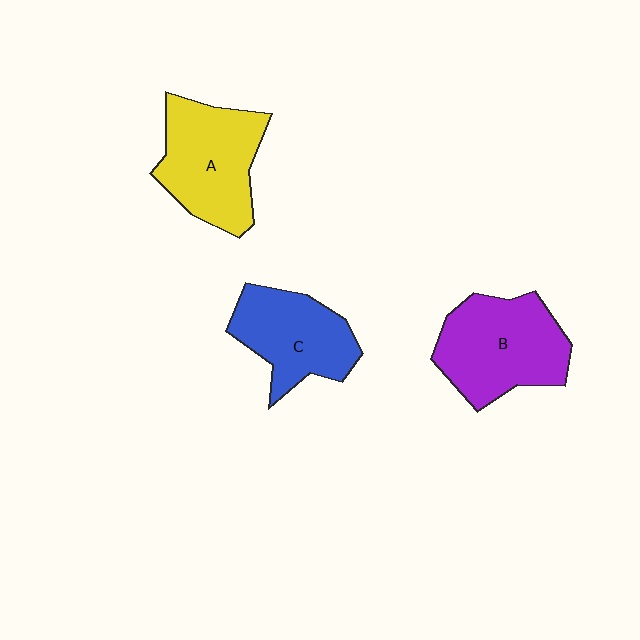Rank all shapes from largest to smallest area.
From largest to smallest: B (purple), A (yellow), C (blue).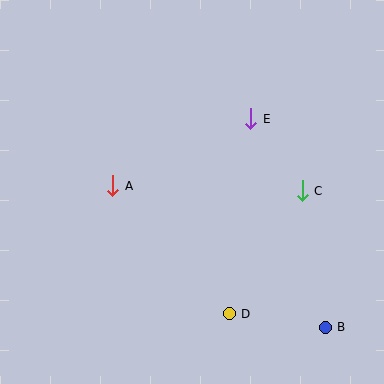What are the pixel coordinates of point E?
Point E is at (251, 119).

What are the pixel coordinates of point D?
Point D is at (229, 314).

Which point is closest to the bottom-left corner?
Point A is closest to the bottom-left corner.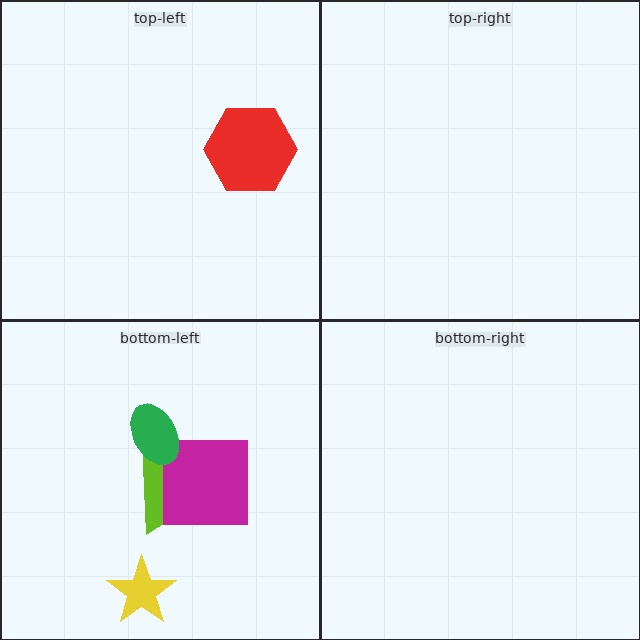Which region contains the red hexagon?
The top-left region.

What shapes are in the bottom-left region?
The yellow star, the lime triangle, the magenta square, the green ellipse.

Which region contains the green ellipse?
The bottom-left region.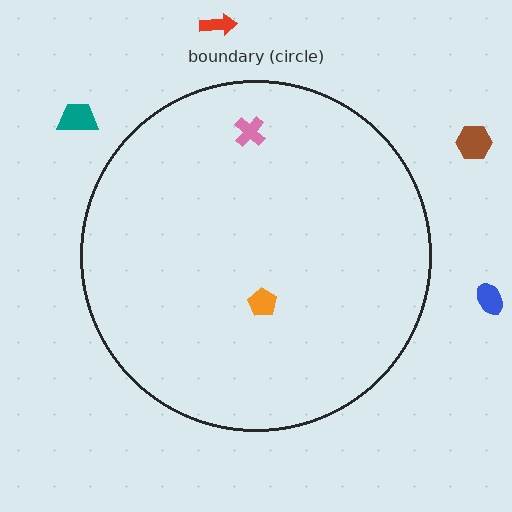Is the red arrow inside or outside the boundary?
Outside.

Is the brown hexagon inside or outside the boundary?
Outside.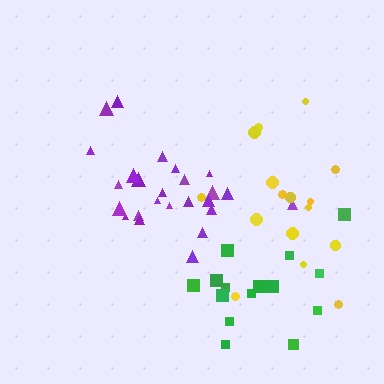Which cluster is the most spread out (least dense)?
Yellow.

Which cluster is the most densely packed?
Purple.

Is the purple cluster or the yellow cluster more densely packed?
Purple.